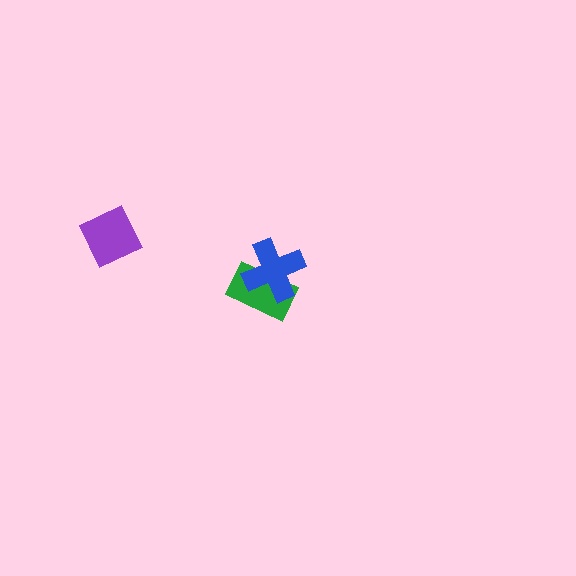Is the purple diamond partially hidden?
No, no other shape covers it.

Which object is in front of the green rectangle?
The blue cross is in front of the green rectangle.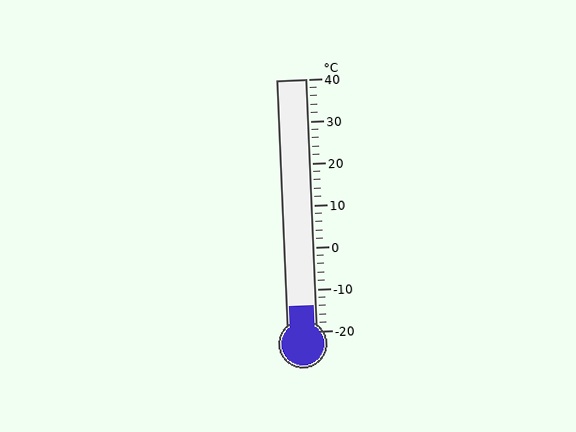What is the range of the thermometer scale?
The thermometer scale ranges from -20°C to 40°C.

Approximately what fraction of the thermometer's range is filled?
The thermometer is filled to approximately 10% of its range.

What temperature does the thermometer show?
The thermometer shows approximately -14°C.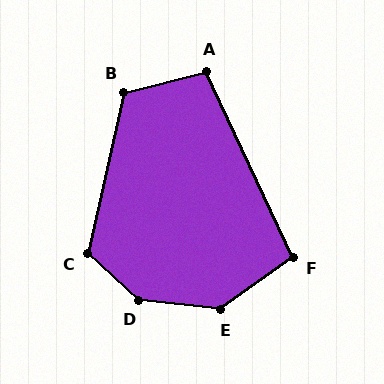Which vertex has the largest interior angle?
D, at approximately 143 degrees.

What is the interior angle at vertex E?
Approximately 138 degrees (obtuse).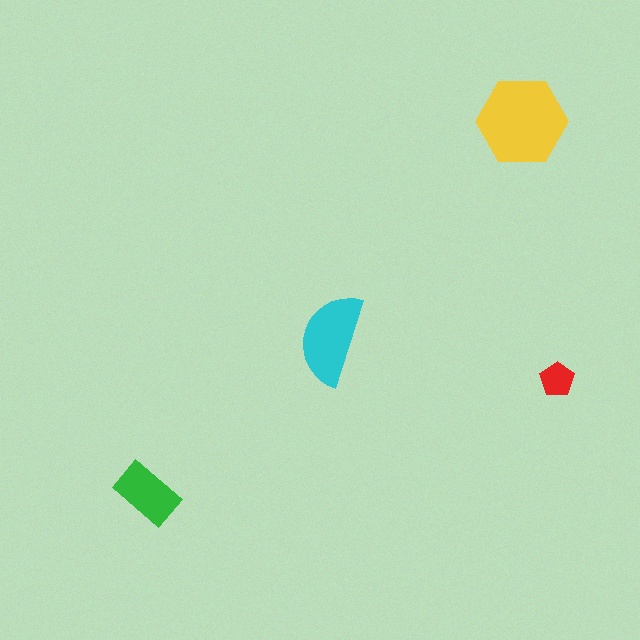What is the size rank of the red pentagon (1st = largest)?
4th.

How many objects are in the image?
There are 4 objects in the image.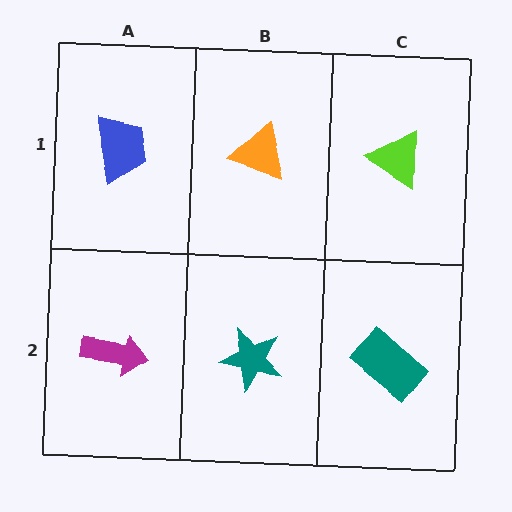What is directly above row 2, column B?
An orange triangle.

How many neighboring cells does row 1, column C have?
2.